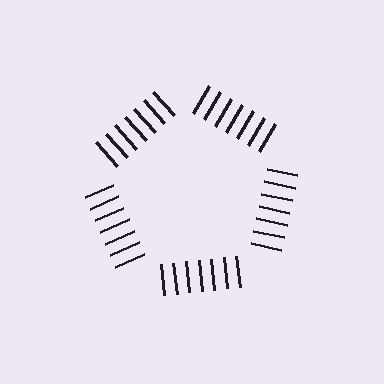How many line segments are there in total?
35 — 7 along each of the 5 edges.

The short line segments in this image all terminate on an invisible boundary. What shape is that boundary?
An illusory pentagon — the line segments terminate on its edges but no continuous stroke is drawn.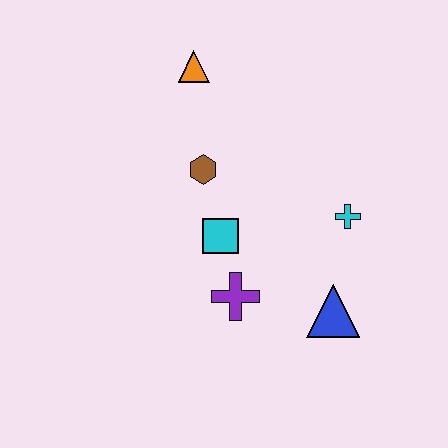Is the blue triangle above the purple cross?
No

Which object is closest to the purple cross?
The cyan square is closest to the purple cross.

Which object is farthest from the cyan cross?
The orange triangle is farthest from the cyan cross.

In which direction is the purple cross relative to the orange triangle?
The purple cross is below the orange triangle.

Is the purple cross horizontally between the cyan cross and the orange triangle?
Yes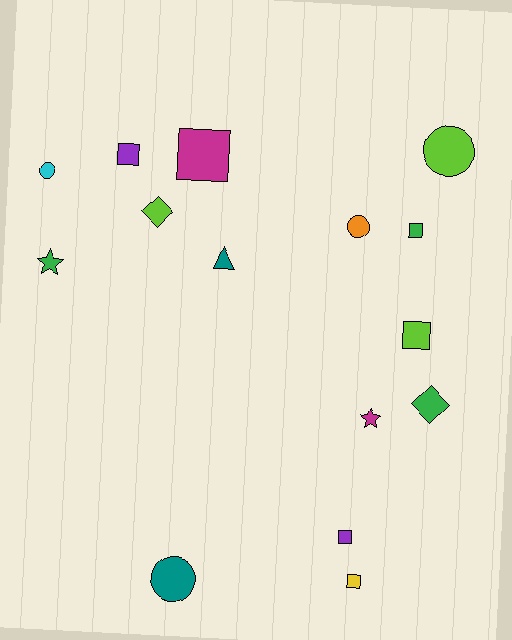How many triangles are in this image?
There is 1 triangle.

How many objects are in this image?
There are 15 objects.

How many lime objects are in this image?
There are 3 lime objects.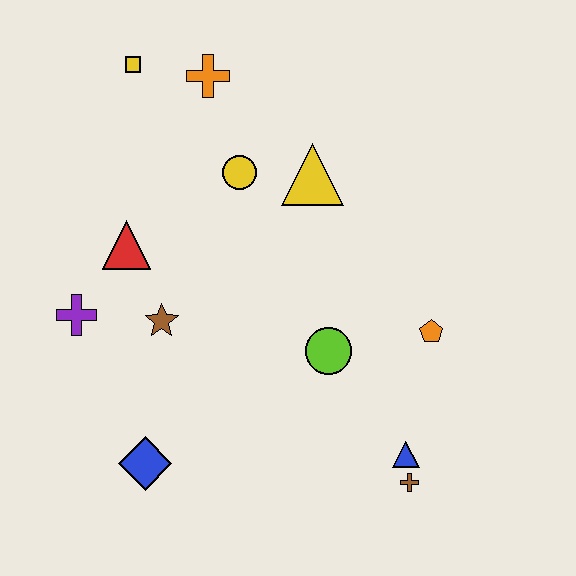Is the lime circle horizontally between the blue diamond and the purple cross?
No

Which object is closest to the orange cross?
The yellow square is closest to the orange cross.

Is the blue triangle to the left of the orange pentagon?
Yes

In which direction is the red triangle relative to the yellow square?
The red triangle is below the yellow square.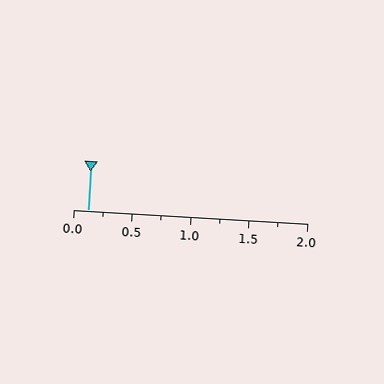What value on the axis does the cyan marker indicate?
The marker indicates approximately 0.12.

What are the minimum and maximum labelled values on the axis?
The axis runs from 0.0 to 2.0.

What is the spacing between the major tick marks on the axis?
The major ticks are spaced 0.5 apart.